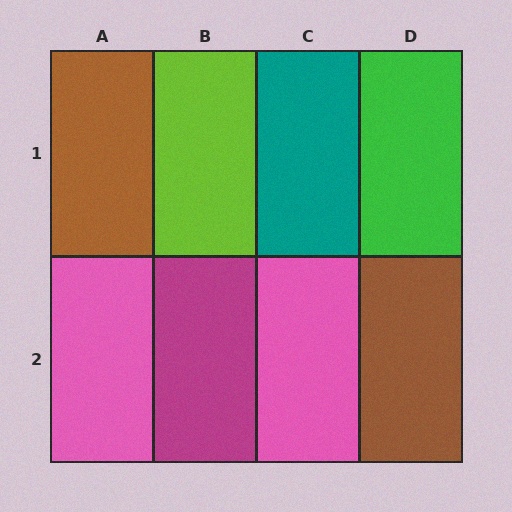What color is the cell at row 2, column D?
Brown.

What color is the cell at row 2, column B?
Magenta.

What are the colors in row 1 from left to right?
Brown, lime, teal, green.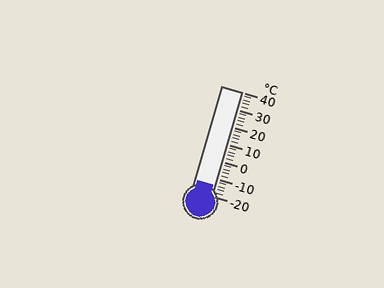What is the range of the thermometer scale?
The thermometer scale ranges from -20°C to 40°C.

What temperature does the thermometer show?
The thermometer shows approximately -14°C.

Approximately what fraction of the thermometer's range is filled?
The thermometer is filled to approximately 10% of its range.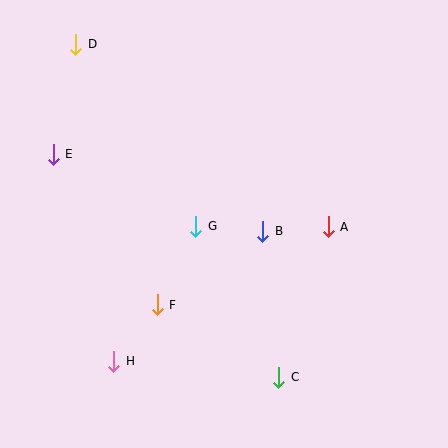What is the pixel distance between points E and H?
The distance between E and H is 216 pixels.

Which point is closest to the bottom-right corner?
Point C is closest to the bottom-right corner.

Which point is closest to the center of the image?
Point G at (196, 226) is closest to the center.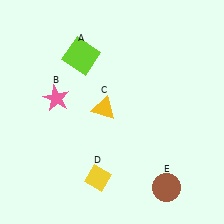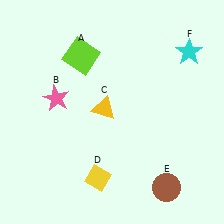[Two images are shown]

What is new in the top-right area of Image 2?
A cyan star (F) was added in the top-right area of Image 2.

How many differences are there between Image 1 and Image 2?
There is 1 difference between the two images.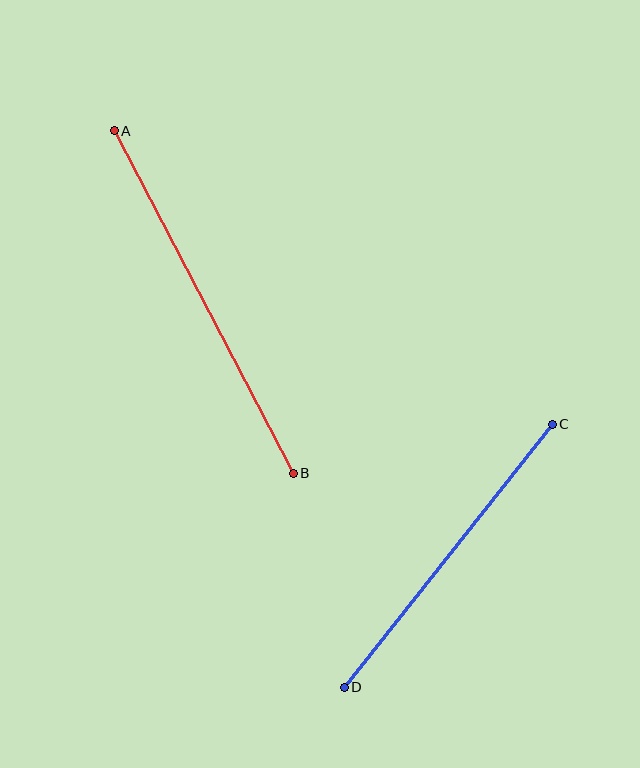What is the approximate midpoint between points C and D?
The midpoint is at approximately (448, 556) pixels.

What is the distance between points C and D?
The distance is approximately 335 pixels.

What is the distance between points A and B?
The distance is approximately 387 pixels.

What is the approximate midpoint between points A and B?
The midpoint is at approximately (204, 302) pixels.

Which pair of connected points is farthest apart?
Points A and B are farthest apart.